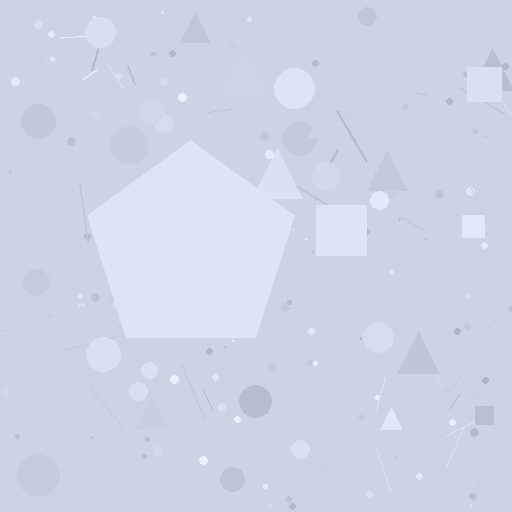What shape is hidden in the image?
A pentagon is hidden in the image.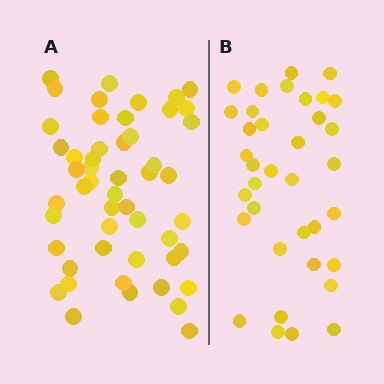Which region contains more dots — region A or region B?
Region A (the left region) has more dots.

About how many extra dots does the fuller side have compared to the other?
Region A has approximately 15 more dots than region B.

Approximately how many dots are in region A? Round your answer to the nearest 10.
About 50 dots. (The exact count is 51, which rounds to 50.)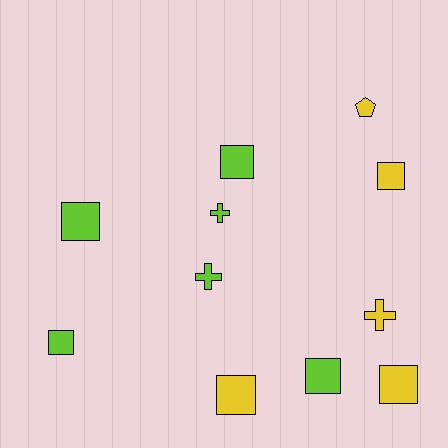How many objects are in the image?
There are 11 objects.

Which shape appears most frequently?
Square, with 7 objects.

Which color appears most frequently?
Lime, with 6 objects.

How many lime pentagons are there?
There are no lime pentagons.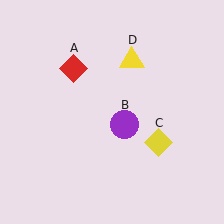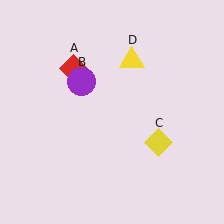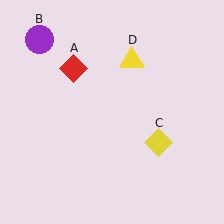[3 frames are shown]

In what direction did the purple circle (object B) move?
The purple circle (object B) moved up and to the left.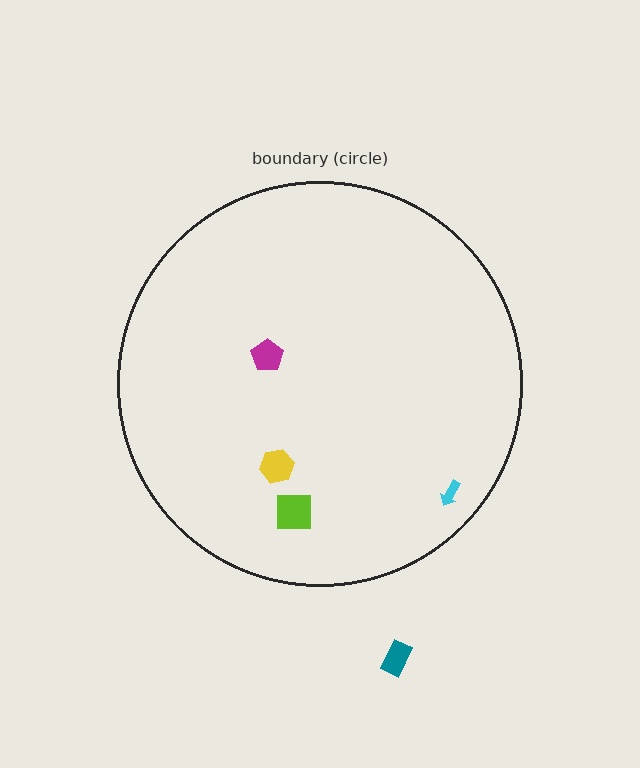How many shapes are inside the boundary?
4 inside, 1 outside.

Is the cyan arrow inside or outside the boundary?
Inside.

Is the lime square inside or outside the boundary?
Inside.